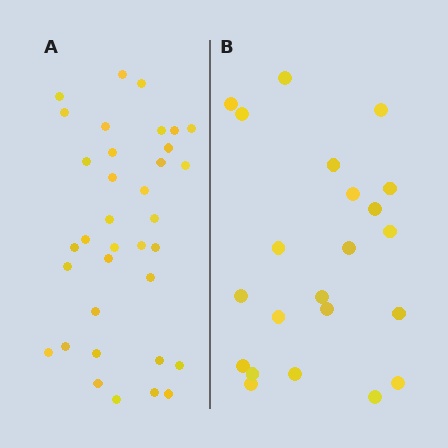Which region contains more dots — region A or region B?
Region A (the left region) has more dots.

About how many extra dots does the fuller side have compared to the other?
Region A has approximately 15 more dots than region B.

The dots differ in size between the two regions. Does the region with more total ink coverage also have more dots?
No. Region B has more total ink coverage because its dots are larger, but region A actually contains more individual dots. Total area can be misleading — the number of items is what matters here.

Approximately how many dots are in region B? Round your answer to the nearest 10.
About 20 dots. (The exact count is 22, which rounds to 20.)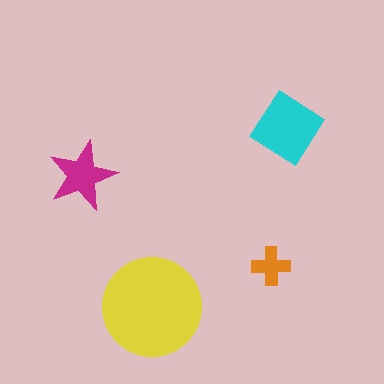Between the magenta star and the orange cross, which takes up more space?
The magenta star.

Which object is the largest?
The yellow circle.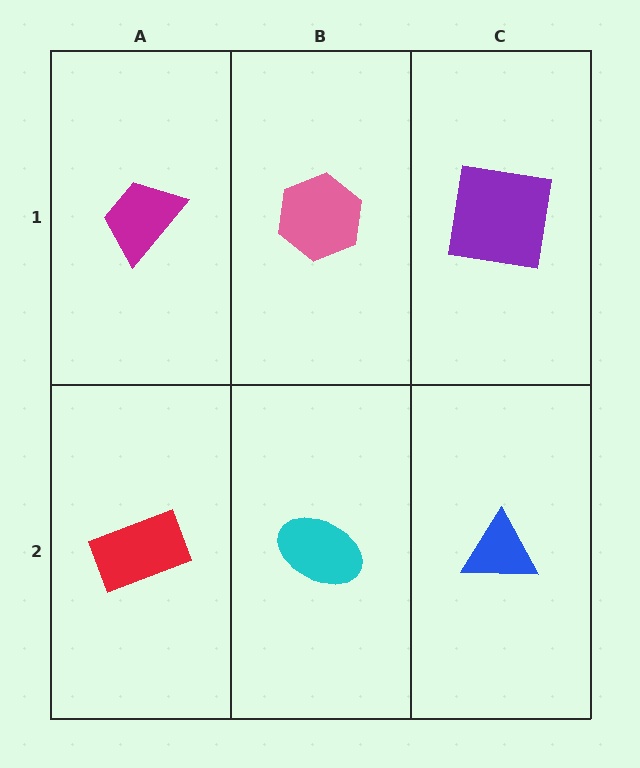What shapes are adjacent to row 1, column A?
A red rectangle (row 2, column A), a pink hexagon (row 1, column B).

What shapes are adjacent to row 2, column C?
A purple square (row 1, column C), a cyan ellipse (row 2, column B).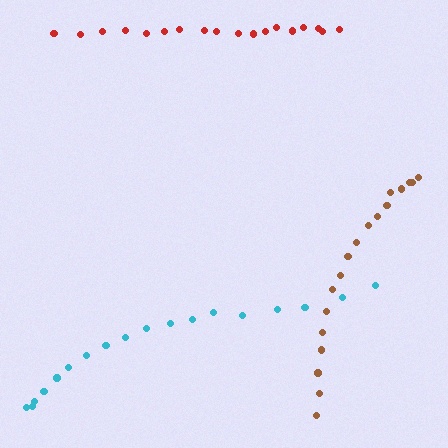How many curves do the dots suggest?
There are 3 distinct paths.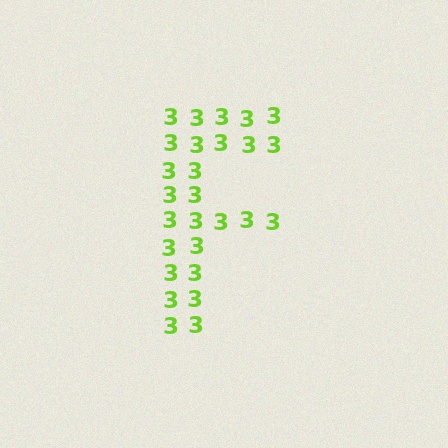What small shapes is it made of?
It is made of small digit 3's.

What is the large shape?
The large shape is the letter F.